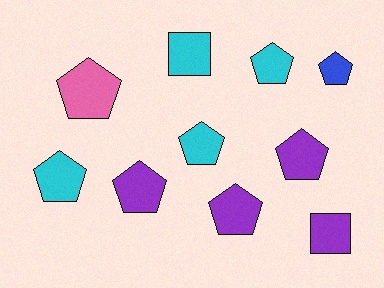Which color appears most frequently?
Cyan, with 4 objects.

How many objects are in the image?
There are 10 objects.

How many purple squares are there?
There is 1 purple square.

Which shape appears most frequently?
Pentagon, with 8 objects.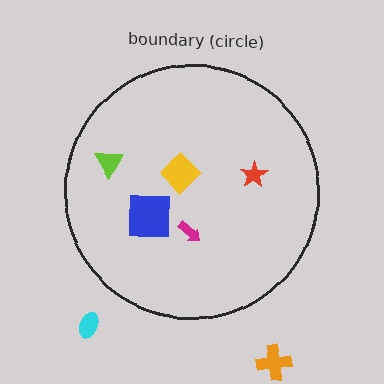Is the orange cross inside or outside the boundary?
Outside.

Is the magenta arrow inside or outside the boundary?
Inside.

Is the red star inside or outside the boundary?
Inside.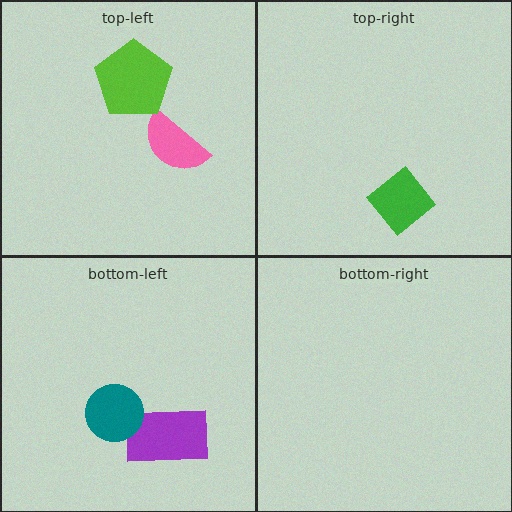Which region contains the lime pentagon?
The top-left region.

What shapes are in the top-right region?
The green diamond.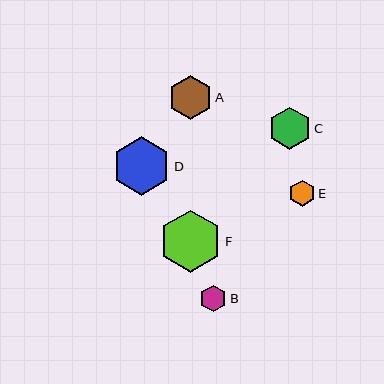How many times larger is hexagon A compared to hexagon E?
Hexagon A is approximately 1.7 times the size of hexagon E.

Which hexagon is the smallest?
Hexagon E is the smallest with a size of approximately 26 pixels.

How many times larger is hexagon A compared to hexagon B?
Hexagon A is approximately 1.6 times the size of hexagon B.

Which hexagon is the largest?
Hexagon F is the largest with a size of approximately 62 pixels.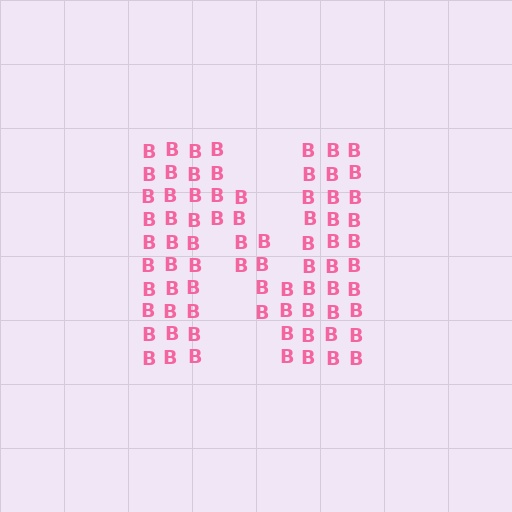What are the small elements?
The small elements are letter B's.